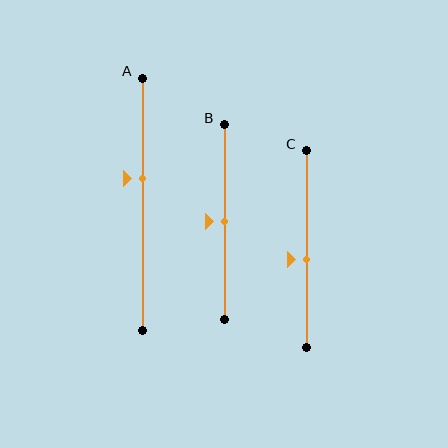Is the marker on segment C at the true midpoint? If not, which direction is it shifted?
No, the marker on segment C is shifted downward by about 5% of the segment length.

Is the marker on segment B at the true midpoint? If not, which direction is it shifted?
Yes, the marker on segment B is at the true midpoint.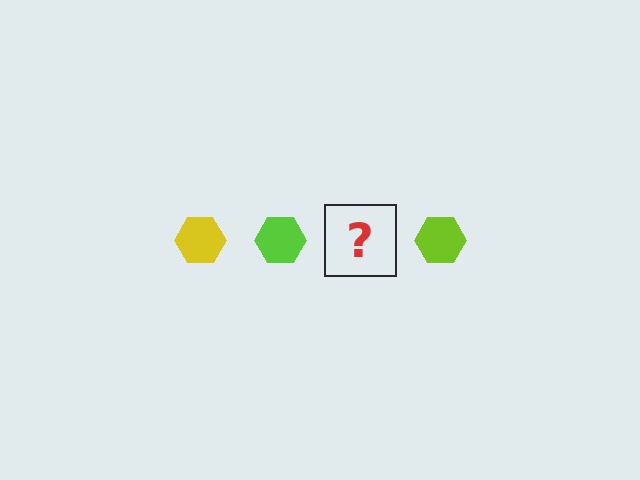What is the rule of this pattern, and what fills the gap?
The rule is that the pattern cycles through yellow, lime hexagons. The gap should be filled with a yellow hexagon.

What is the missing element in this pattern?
The missing element is a yellow hexagon.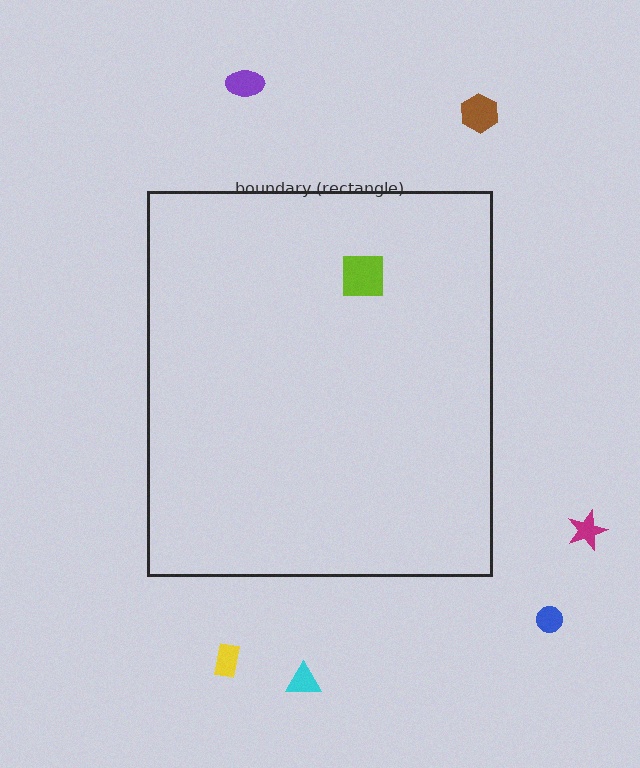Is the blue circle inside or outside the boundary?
Outside.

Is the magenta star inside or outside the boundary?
Outside.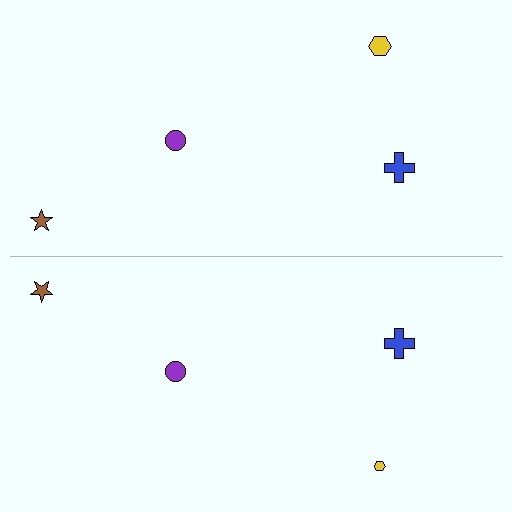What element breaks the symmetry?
The yellow hexagon on the bottom side has a different size than its mirror counterpart.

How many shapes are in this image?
There are 8 shapes in this image.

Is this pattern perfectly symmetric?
No, the pattern is not perfectly symmetric. The yellow hexagon on the bottom side has a different size than its mirror counterpart.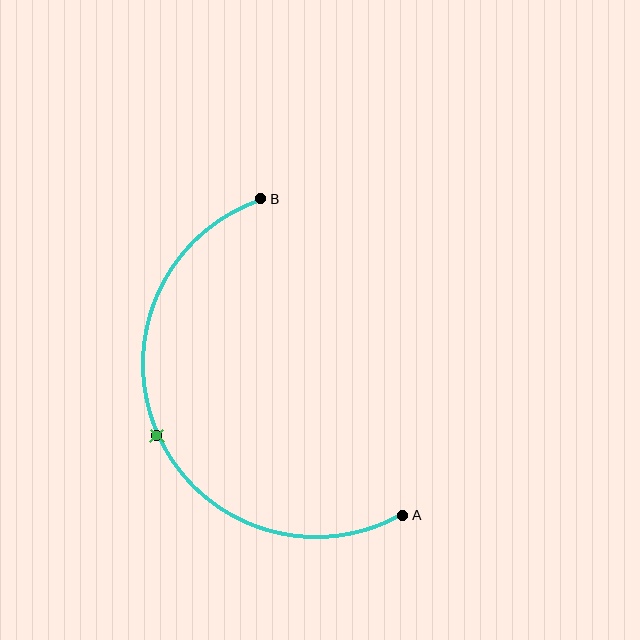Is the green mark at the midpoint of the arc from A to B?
Yes. The green mark lies on the arc at equal arc-length from both A and B — it is the arc midpoint.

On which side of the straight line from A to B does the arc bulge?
The arc bulges to the left of the straight line connecting A and B.